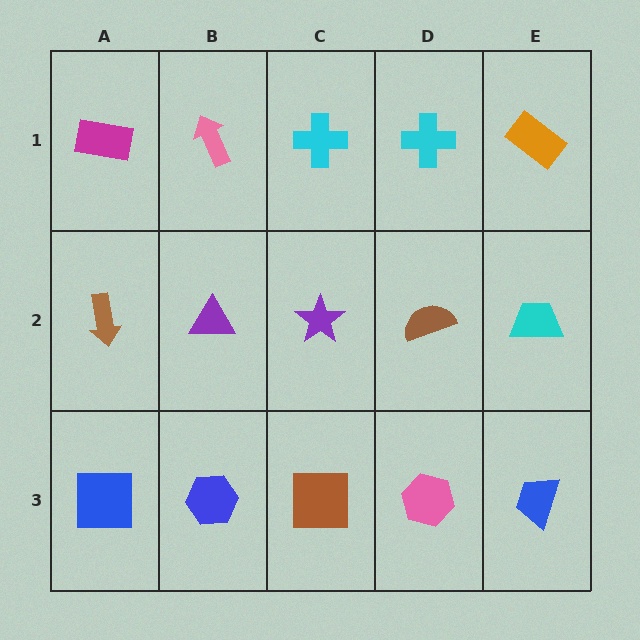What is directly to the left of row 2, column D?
A purple star.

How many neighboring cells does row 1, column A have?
2.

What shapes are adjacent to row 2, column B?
A pink arrow (row 1, column B), a blue hexagon (row 3, column B), a brown arrow (row 2, column A), a purple star (row 2, column C).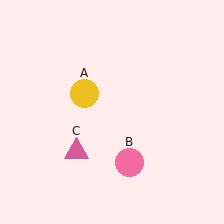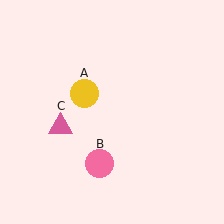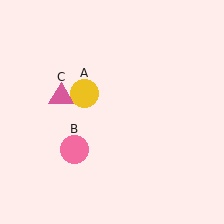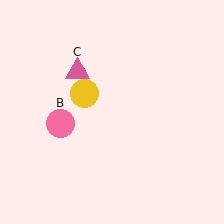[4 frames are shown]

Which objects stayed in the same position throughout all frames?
Yellow circle (object A) remained stationary.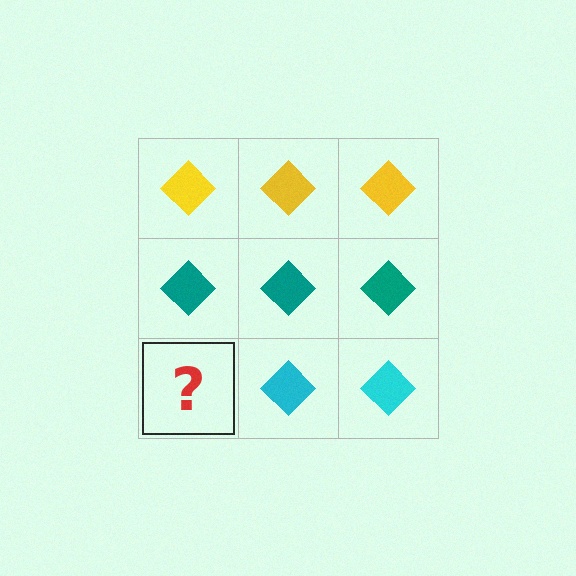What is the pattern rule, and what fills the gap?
The rule is that each row has a consistent color. The gap should be filled with a cyan diamond.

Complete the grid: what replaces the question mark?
The question mark should be replaced with a cyan diamond.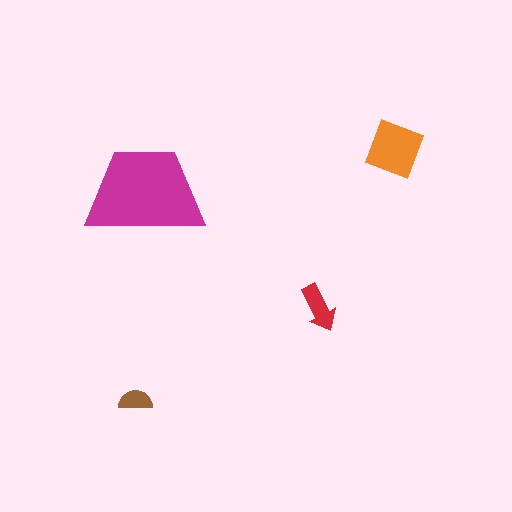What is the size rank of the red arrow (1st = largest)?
3rd.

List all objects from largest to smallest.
The magenta trapezoid, the orange diamond, the red arrow, the brown semicircle.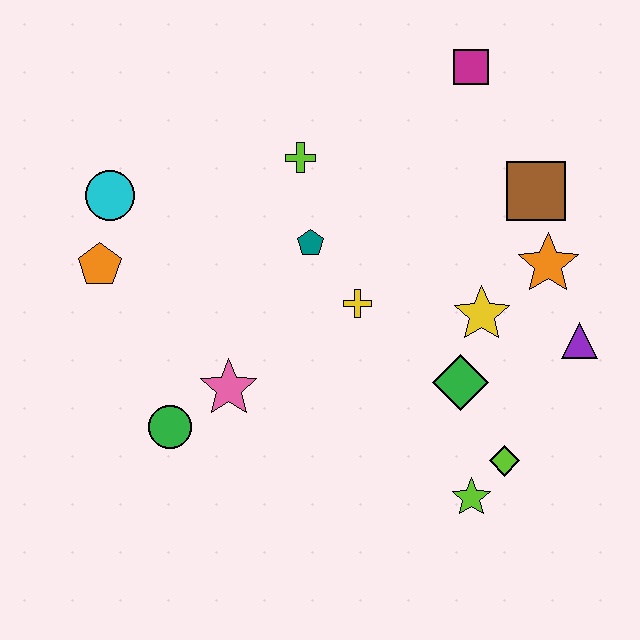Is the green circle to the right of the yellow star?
No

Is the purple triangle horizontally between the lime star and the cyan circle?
No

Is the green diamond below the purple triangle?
Yes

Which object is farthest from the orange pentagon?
The purple triangle is farthest from the orange pentagon.